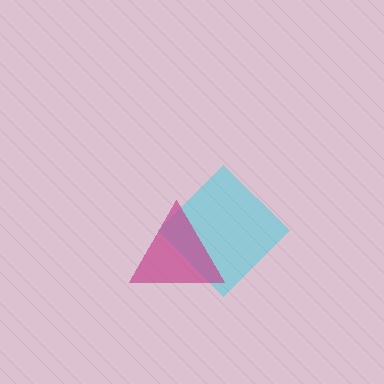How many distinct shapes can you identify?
There are 2 distinct shapes: a cyan diamond, a magenta triangle.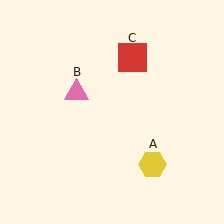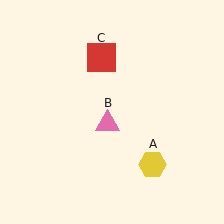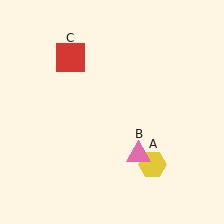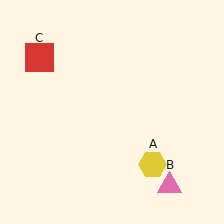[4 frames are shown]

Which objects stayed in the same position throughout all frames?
Yellow hexagon (object A) remained stationary.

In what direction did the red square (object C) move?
The red square (object C) moved left.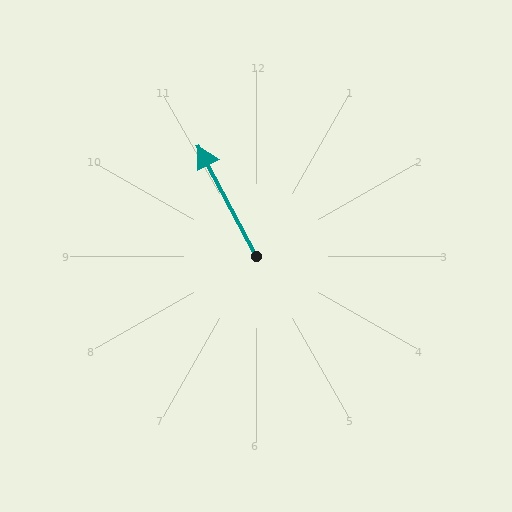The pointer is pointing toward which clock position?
Roughly 11 o'clock.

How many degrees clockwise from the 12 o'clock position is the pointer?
Approximately 332 degrees.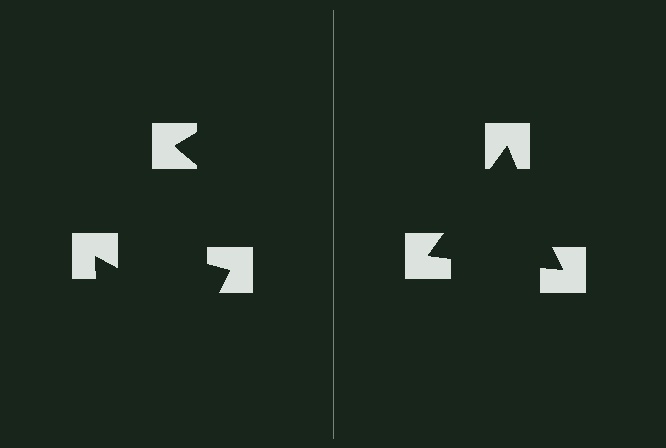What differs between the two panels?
The notched squares are positioned identically on both sides; only the wedge orientations differ. On the right they align to a triangle; on the left they are misaligned.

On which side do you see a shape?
An illusory triangle appears on the right side. On the left side the wedge cuts are rotated, so no coherent shape forms.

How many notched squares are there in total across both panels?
6 — 3 on each side.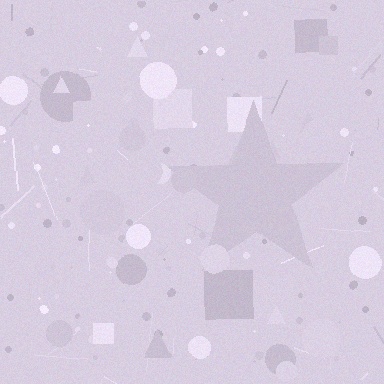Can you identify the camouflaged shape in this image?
The camouflaged shape is a star.